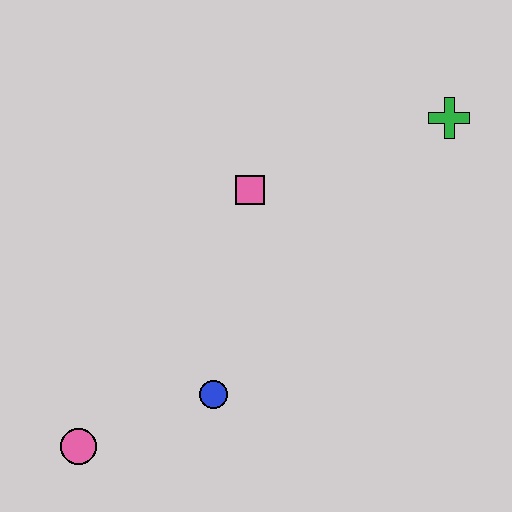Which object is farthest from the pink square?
The pink circle is farthest from the pink square.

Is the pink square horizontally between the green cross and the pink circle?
Yes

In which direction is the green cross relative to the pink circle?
The green cross is to the right of the pink circle.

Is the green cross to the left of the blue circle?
No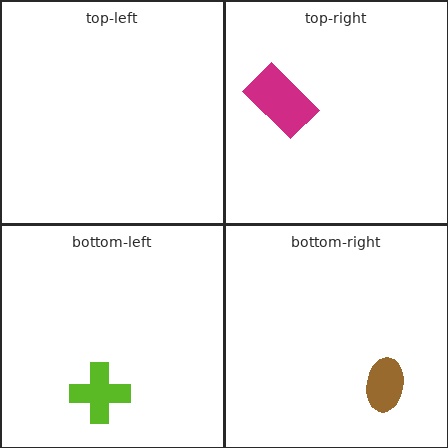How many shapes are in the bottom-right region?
1.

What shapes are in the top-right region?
The magenta rectangle.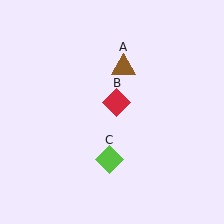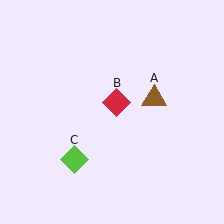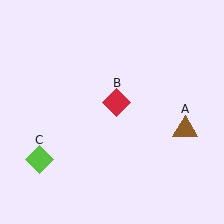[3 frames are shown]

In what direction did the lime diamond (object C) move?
The lime diamond (object C) moved left.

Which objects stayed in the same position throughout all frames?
Red diamond (object B) remained stationary.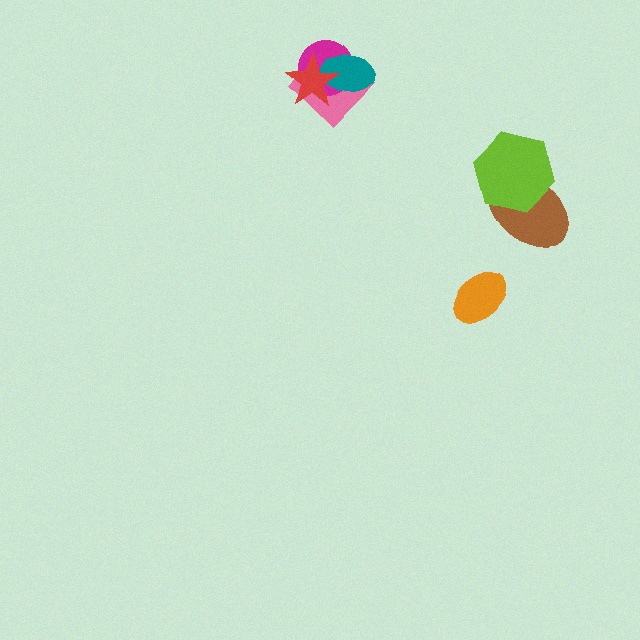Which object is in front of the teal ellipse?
The red star is in front of the teal ellipse.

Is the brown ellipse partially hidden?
Yes, it is partially covered by another shape.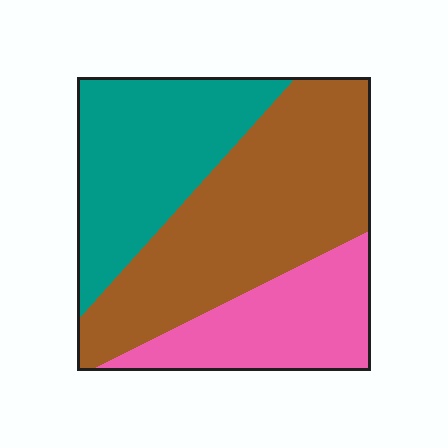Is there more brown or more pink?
Brown.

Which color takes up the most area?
Brown, at roughly 45%.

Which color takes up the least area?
Pink, at roughly 25%.